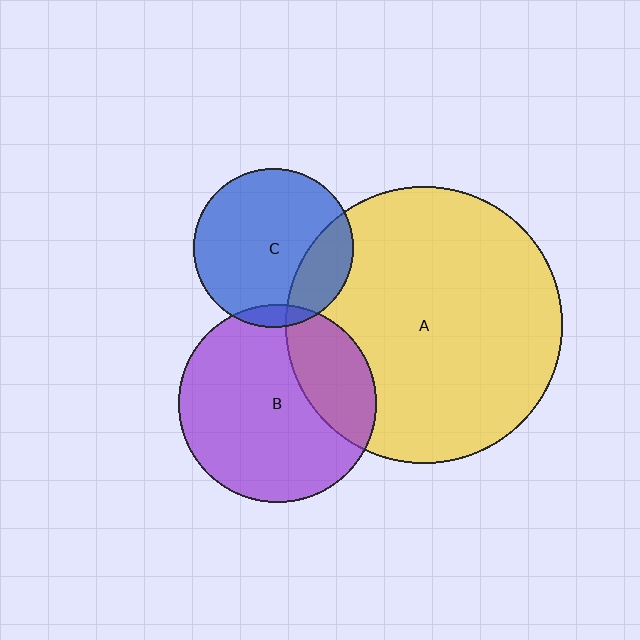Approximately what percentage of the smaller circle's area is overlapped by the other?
Approximately 25%.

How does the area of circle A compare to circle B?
Approximately 1.9 times.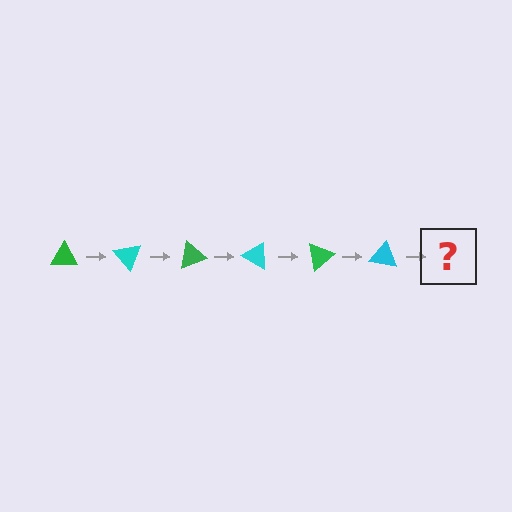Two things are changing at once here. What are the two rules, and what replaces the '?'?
The two rules are that it rotates 50 degrees each step and the color cycles through green and cyan. The '?' should be a green triangle, rotated 300 degrees from the start.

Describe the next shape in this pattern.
It should be a green triangle, rotated 300 degrees from the start.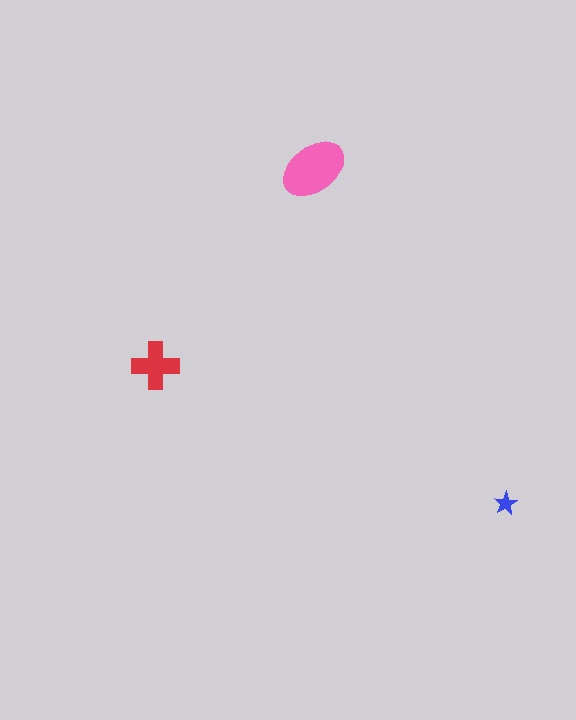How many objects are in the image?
There are 3 objects in the image.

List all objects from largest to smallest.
The pink ellipse, the red cross, the blue star.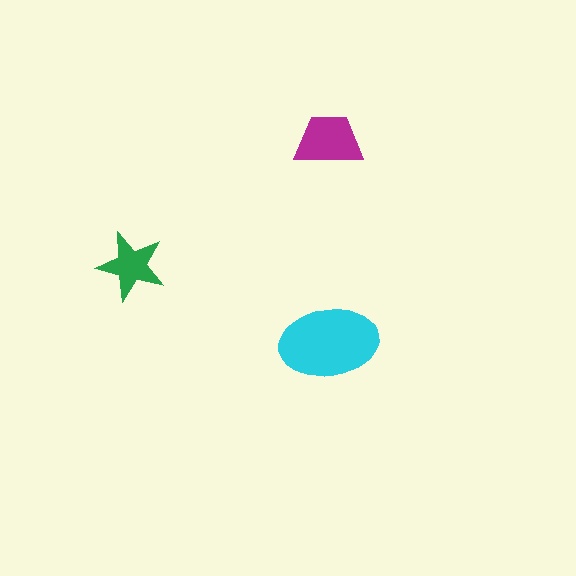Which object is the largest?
The cyan ellipse.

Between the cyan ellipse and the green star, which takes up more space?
The cyan ellipse.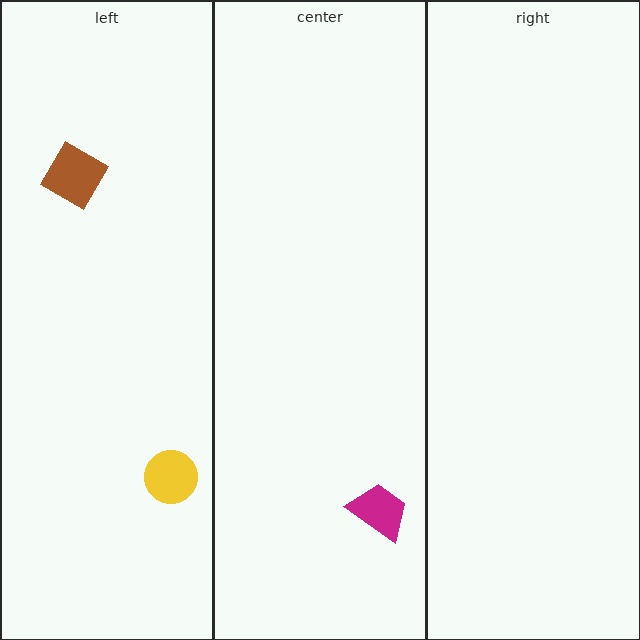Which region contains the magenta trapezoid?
The center region.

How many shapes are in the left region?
2.